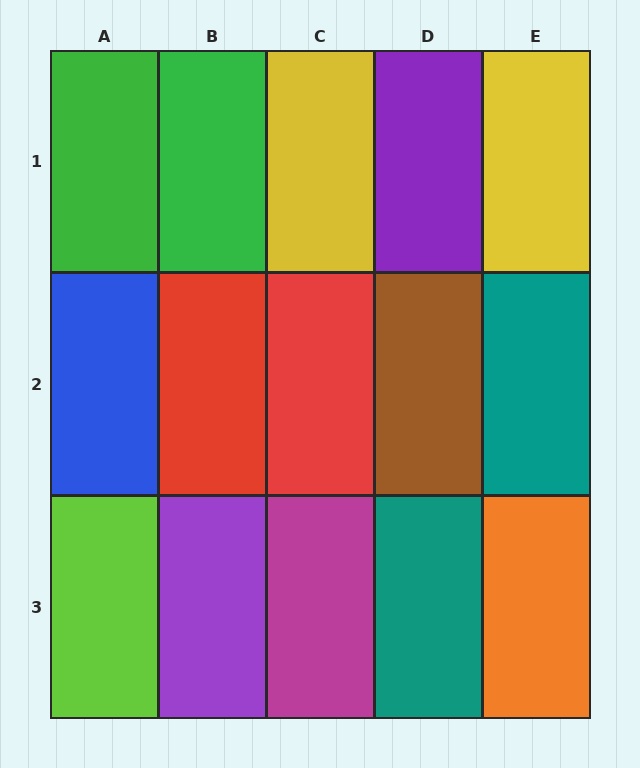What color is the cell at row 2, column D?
Brown.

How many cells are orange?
1 cell is orange.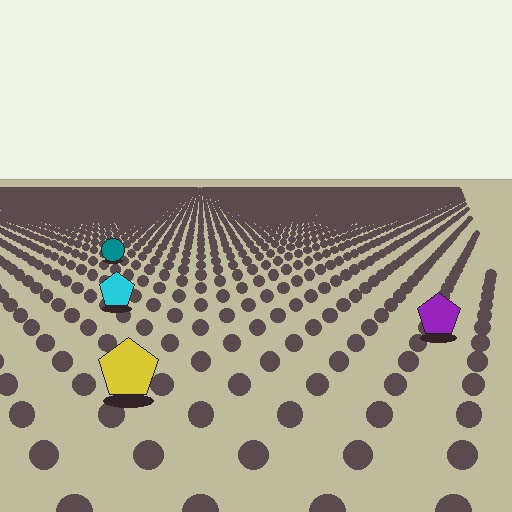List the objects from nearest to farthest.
From nearest to farthest: the yellow pentagon, the purple pentagon, the cyan pentagon, the teal circle.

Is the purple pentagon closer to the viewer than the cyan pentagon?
Yes. The purple pentagon is closer — you can tell from the texture gradient: the ground texture is coarser near it.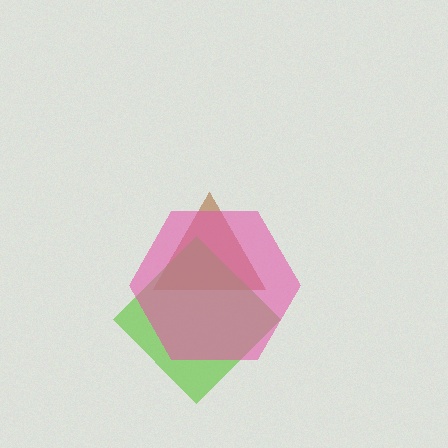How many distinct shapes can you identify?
There are 3 distinct shapes: a brown triangle, a lime diamond, a pink hexagon.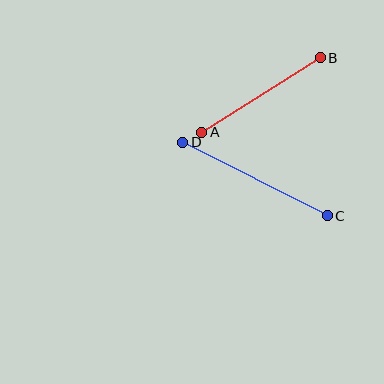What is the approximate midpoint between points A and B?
The midpoint is at approximately (261, 95) pixels.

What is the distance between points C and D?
The distance is approximately 162 pixels.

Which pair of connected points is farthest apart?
Points C and D are farthest apart.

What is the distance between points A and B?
The distance is approximately 140 pixels.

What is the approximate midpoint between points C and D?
The midpoint is at approximately (255, 179) pixels.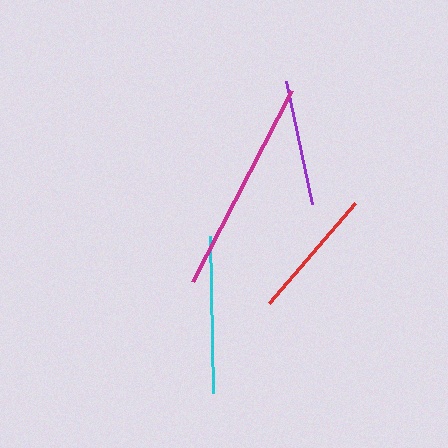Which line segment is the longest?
The magenta line is the longest at approximately 216 pixels.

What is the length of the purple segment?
The purple segment is approximately 126 pixels long.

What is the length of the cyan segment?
The cyan segment is approximately 157 pixels long.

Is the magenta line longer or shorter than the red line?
The magenta line is longer than the red line.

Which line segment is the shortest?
The purple line is the shortest at approximately 126 pixels.